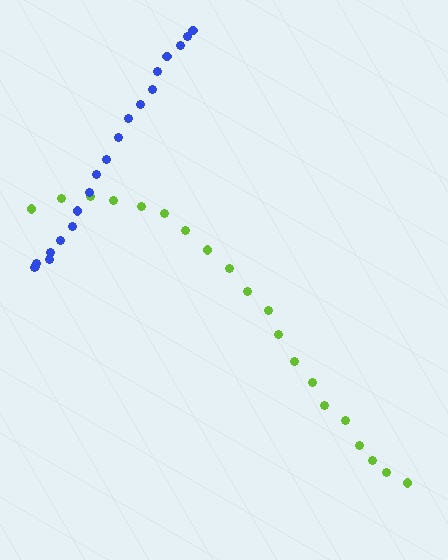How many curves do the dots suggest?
There are 2 distinct paths.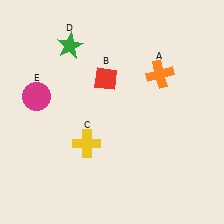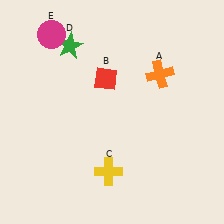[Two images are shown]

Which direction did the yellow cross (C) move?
The yellow cross (C) moved down.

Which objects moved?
The objects that moved are: the yellow cross (C), the magenta circle (E).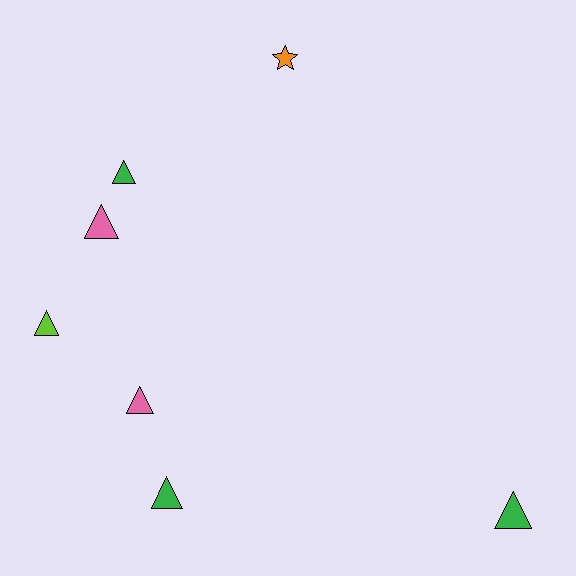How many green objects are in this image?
There are 3 green objects.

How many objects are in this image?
There are 7 objects.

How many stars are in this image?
There is 1 star.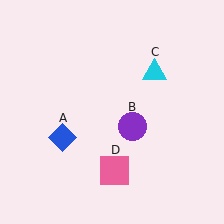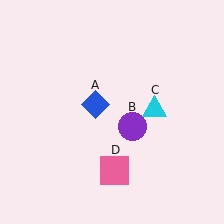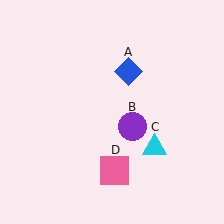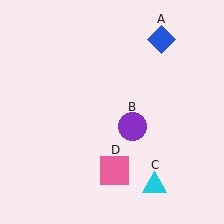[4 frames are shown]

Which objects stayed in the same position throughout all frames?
Purple circle (object B) and pink square (object D) remained stationary.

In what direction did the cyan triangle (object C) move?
The cyan triangle (object C) moved down.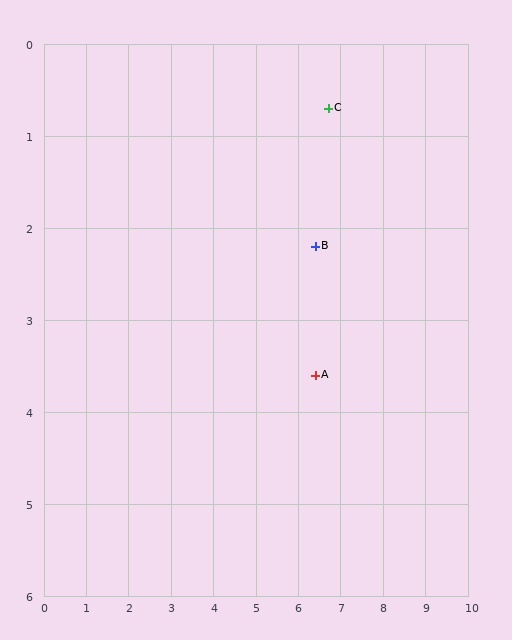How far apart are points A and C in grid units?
Points A and C are about 2.9 grid units apart.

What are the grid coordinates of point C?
Point C is at approximately (6.7, 0.7).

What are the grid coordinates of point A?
Point A is at approximately (6.4, 3.6).